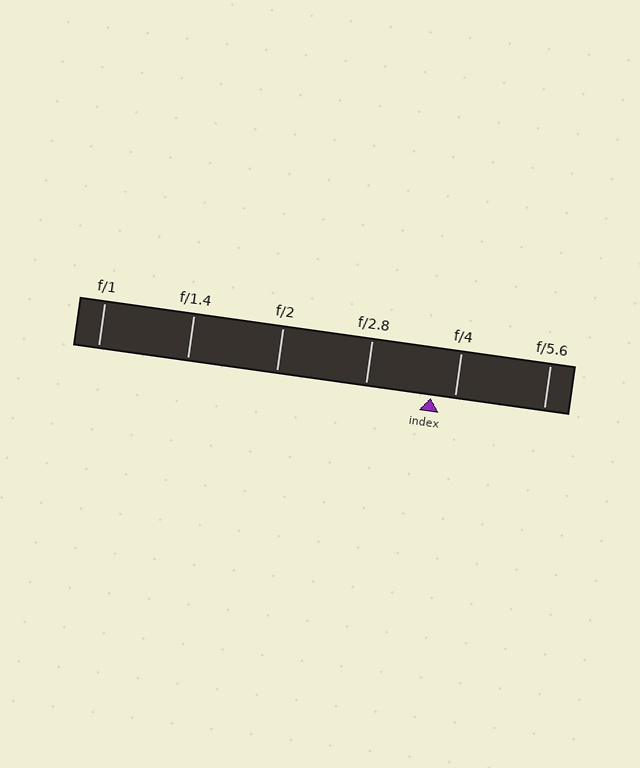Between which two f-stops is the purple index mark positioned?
The index mark is between f/2.8 and f/4.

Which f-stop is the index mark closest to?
The index mark is closest to f/4.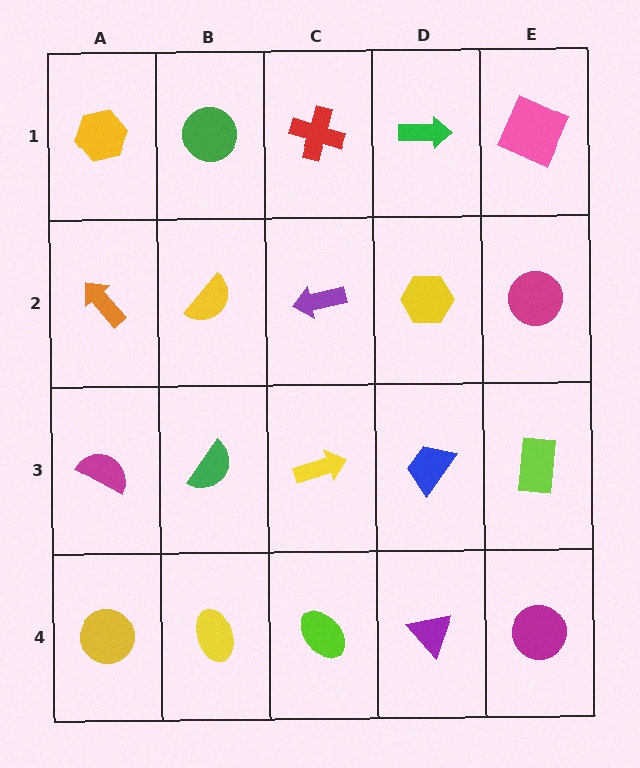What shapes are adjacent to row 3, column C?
A purple arrow (row 2, column C), a lime ellipse (row 4, column C), a green semicircle (row 3, column B), a blue trapezoid (row 3, column D).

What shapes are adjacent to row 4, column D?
A blue trapezoid (row 3, column D), a lime ellipse (row 4, column C), a magenta circle (row 4, column E).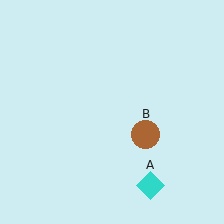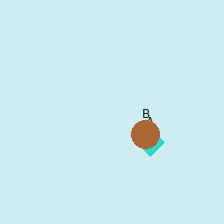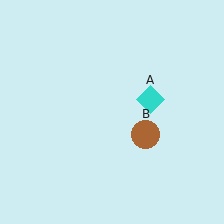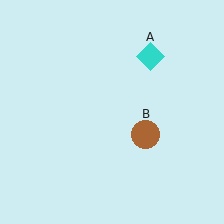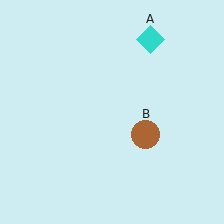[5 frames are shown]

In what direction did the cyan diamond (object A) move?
The cyan diamond (object A) moved up.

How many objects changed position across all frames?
1 object changed position: cyan diamond (object A).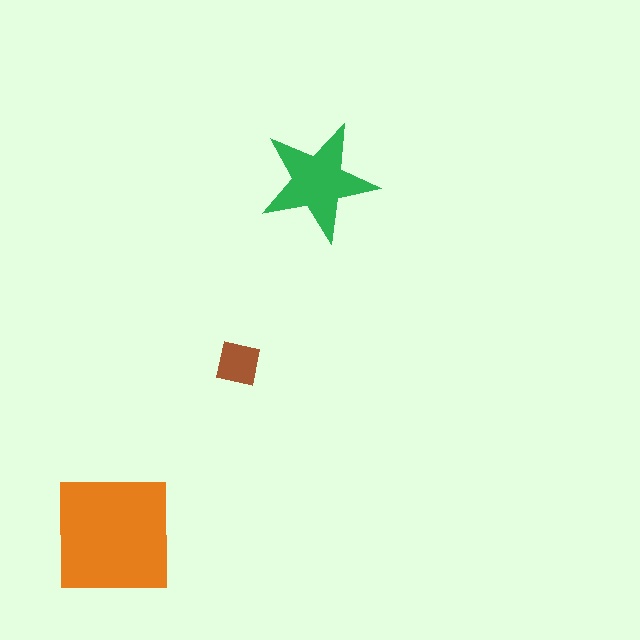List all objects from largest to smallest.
The orange square, the green star, the brown square.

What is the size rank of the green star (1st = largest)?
2nd.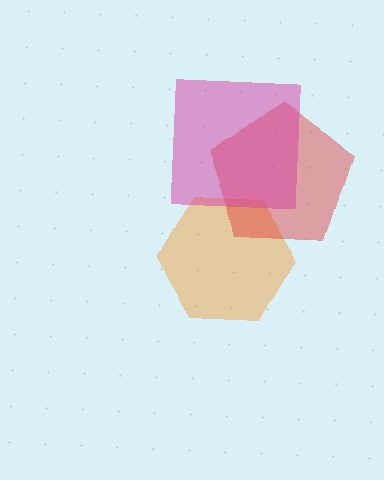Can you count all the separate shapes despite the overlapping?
Yes, there are 3 separate shapes.